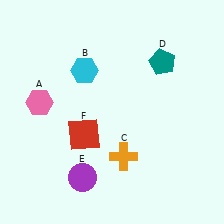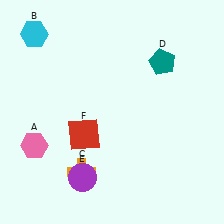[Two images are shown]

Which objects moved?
The objects that moved are: the pink hexagon (A), the cyan hexagon (B), the orange cross (C).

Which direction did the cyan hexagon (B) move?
The cyan hexagon (B) moved left.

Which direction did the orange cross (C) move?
The orange cross (C) moved left.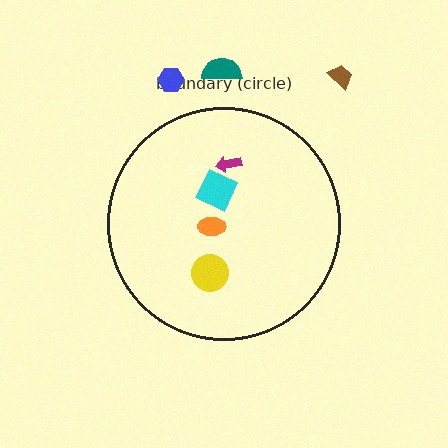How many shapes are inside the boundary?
4 inside, 3 outside.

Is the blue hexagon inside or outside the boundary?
Outside.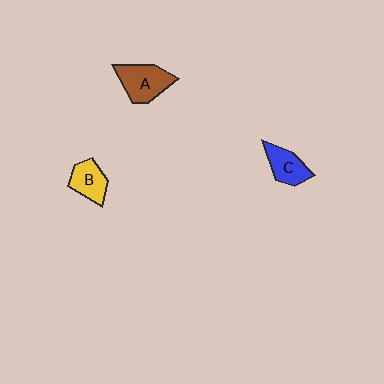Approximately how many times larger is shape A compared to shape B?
Approximately 1.3 times.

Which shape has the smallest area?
Shape B (yellow).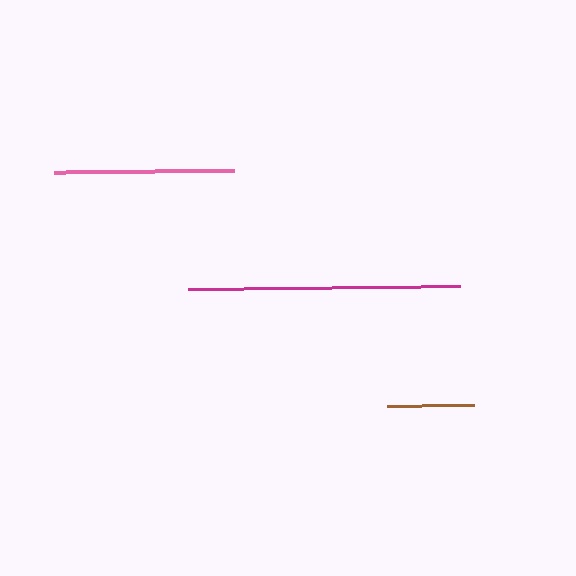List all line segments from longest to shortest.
From longest to shortest: magenta, pink, brown.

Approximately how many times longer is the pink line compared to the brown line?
The pink line is approximately 2.1 times the length of the brown line.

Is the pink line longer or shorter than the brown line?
The pink line is longer than the brown line.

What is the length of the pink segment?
The pink segment is approximately 180 pixels long.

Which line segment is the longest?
The magenta line is the longest at approximately 272 pixels.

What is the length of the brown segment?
The brown segment is approximately 87 pixels long.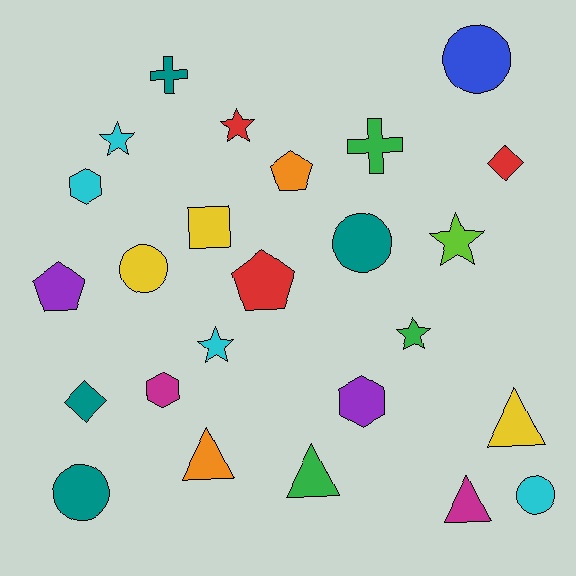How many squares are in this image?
There is 1 square.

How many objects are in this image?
There are 25 objects.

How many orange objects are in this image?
There are 2 orange objects.